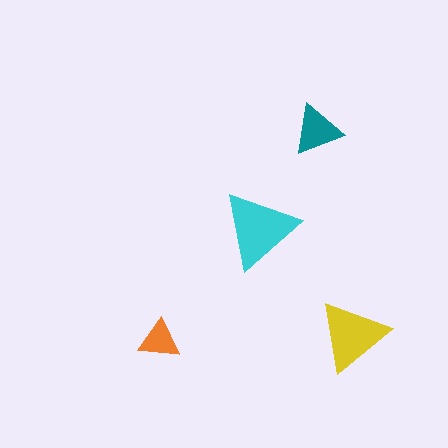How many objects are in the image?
There are 4 objects in the image.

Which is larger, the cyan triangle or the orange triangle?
The cyan one.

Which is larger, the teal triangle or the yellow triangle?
The yellow one.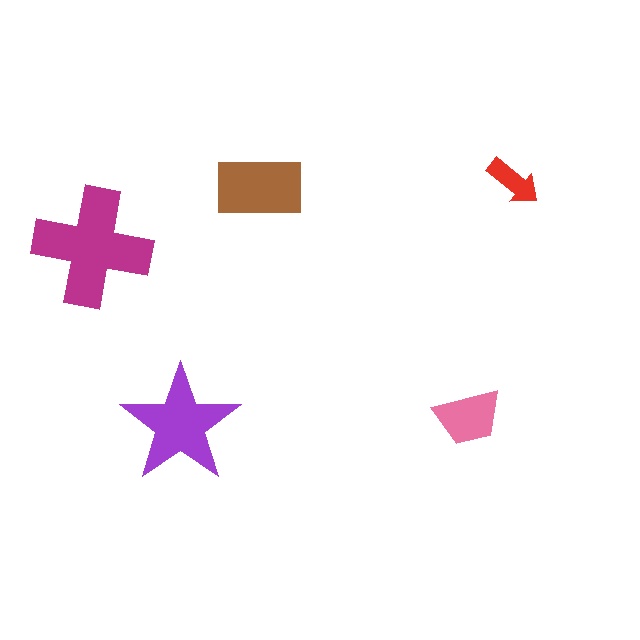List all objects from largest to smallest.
The magenta cross, the purple star, the brown rectangle, the pink trapezoid, the red arrow.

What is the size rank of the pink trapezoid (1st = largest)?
4th.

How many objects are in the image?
There are 5 objects in the image.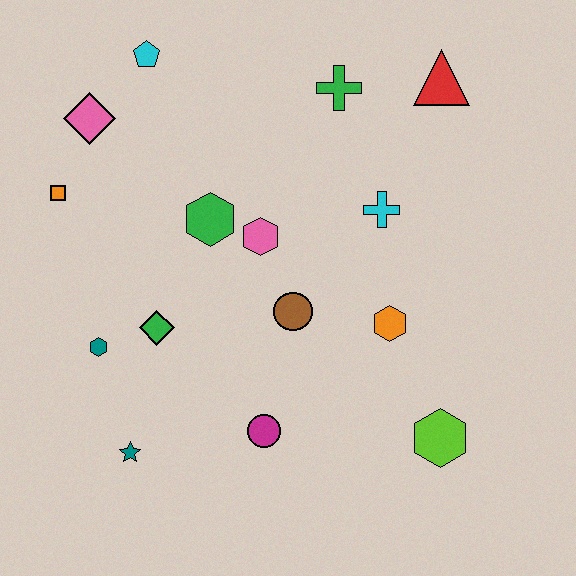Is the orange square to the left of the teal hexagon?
Yes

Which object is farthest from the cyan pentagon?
The lime hexagon is farthest from the cyan pentagon.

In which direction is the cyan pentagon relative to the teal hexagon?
The cyan pentagon is above the teal hexagon.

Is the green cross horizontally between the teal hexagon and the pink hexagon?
No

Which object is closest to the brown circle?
The pink hexagon is closest to the brown circle.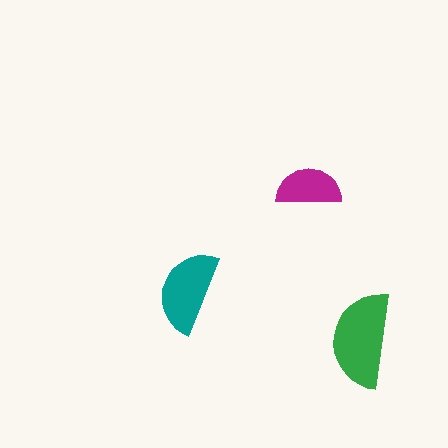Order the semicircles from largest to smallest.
the green one, the teal one, the magenta one.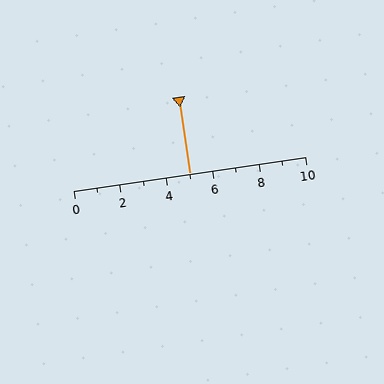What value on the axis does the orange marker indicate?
The marker indicates approximately 5.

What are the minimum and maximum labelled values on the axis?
The axis runs from 0 to 10.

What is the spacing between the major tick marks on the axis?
The major ticks are spaced 2 apart.